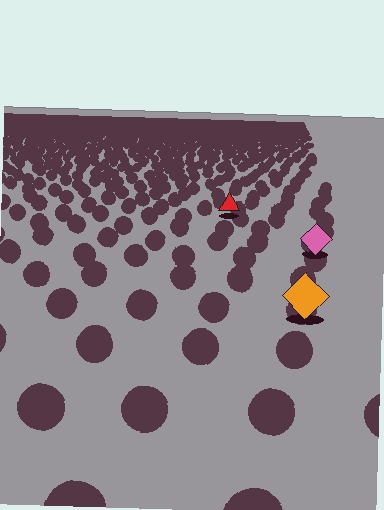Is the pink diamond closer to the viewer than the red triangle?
Yes. The pink diamond is closer — you can tell from the texture gradient: the ground texture is coarser near it.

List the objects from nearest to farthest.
From nearest to farthest: the orange diamond, the pink diamond, the red triangle.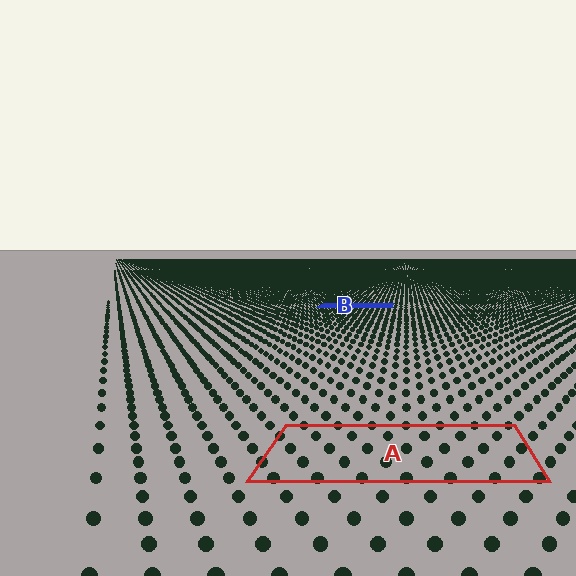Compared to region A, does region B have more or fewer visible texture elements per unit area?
Region B has more texture elements per unit area — they are packed more densely because it is farther away.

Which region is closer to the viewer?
Region A is closer. The texture elements there are larger and more spread out.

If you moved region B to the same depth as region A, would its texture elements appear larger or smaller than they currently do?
They would appear larger. At a closer depth, the same texture elements are projected at a bigger on-screen size.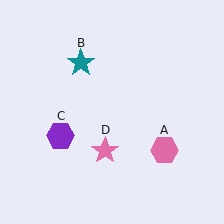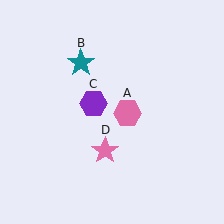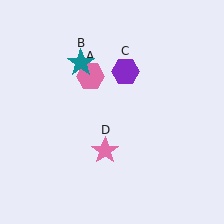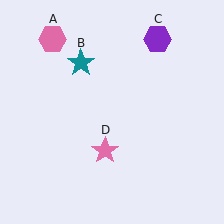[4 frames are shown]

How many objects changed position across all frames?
2 objects changed position: pink hexagon (object A), purple hexagon (object C).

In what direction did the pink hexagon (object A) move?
The pink hexagon (object A) moved up and to the left.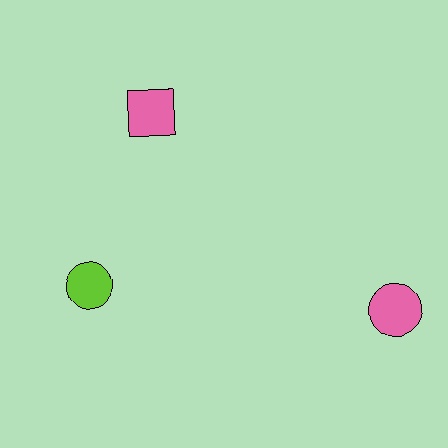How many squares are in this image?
There is 1 square.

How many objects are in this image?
There are 3 objects.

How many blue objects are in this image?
There are no blue objects.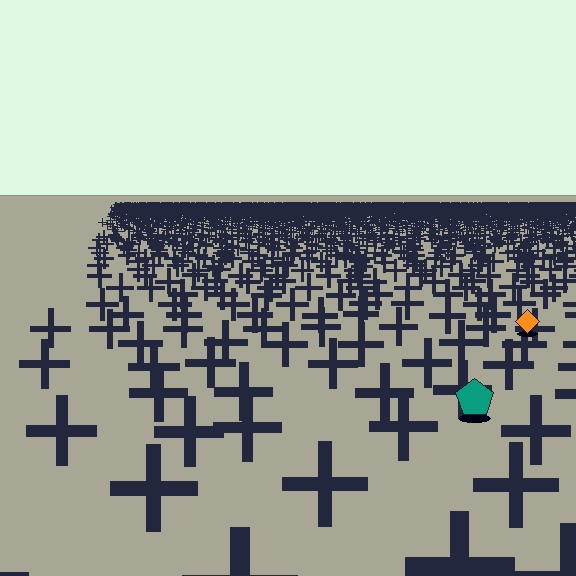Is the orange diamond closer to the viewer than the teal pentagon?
No. The teal pentagon is closer — you can tell from the texture gradient: the ground texture is coarser near it.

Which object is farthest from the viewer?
The orange diamond is farthest from the viewer. It appears smaller and the ground texture around it is denser.